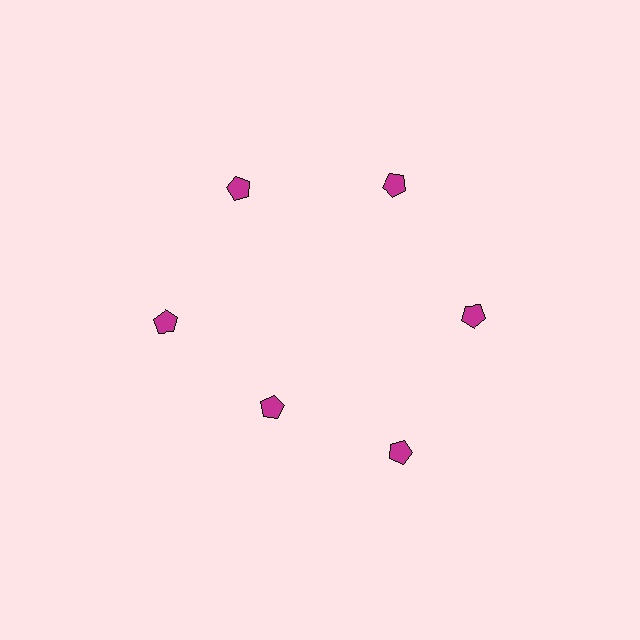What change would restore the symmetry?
The symmetry would be restored by moving it outward, back onto the ring so that all 6 pentagons sit at equal angles and equal distance from the center.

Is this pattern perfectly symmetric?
No. The 6 magenta pentagons are arranged in a ring, but one element near the 7 o'clock position is pulled inward toward the center, breaking the 6-fold rotational symmetry.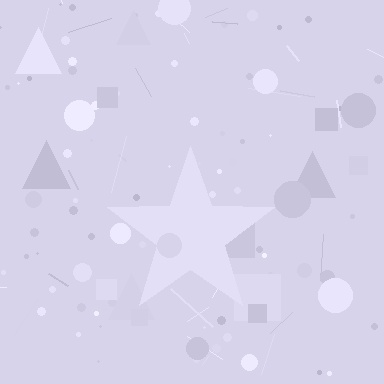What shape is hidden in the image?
A star is hidden in the image.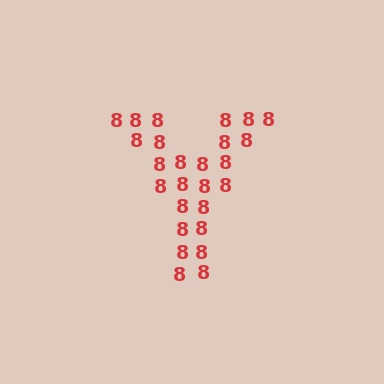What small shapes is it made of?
It is made of small digit 8's.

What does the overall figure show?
The overall figure shows the letter Y.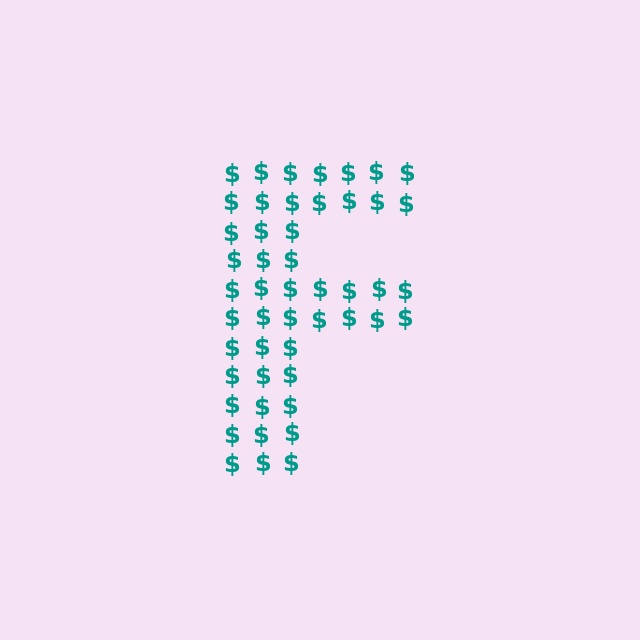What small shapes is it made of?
It is made of small dollar signs.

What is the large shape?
The large shape is the letter F.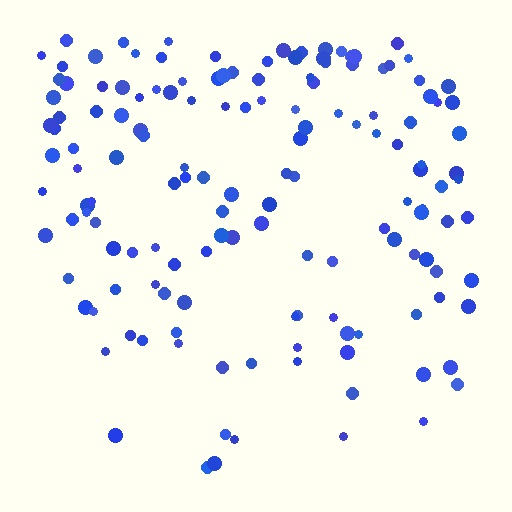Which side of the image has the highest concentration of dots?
The top.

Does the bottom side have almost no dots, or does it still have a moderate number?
Still a moderate number, just noticeably fewer than the top.